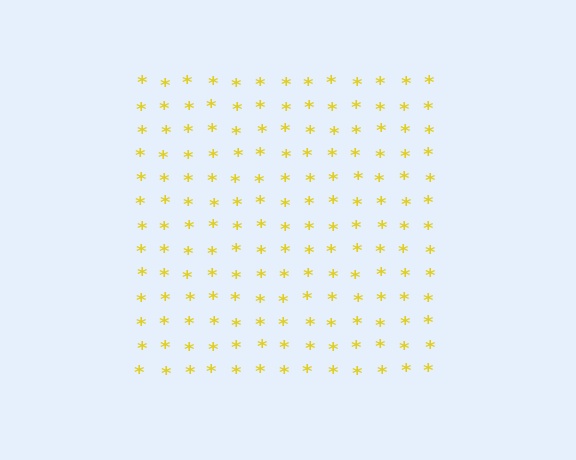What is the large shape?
The large shape is a square.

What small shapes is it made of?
It is made of small asterisks.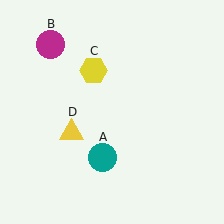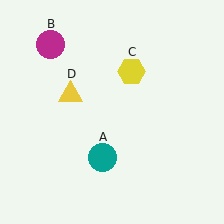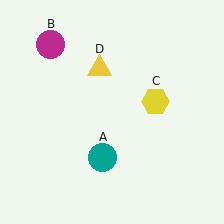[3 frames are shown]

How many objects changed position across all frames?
2 objects changed position: yellow hexagon (object C), yellow triangle (object D).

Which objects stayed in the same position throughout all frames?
Teal circle (object A) and magenta circle (object B) remained stationary.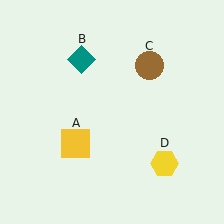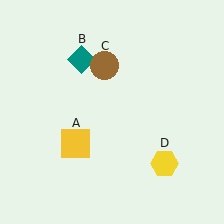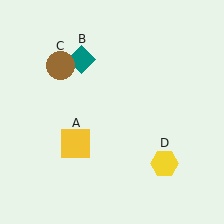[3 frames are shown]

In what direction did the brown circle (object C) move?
The brown circle (object C) moved left.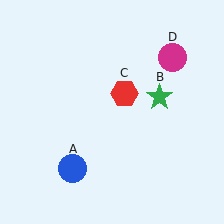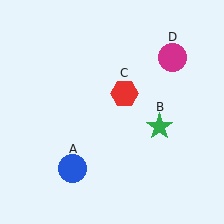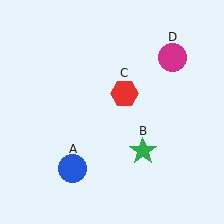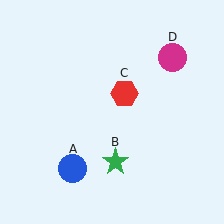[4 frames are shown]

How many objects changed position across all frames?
1 object changed position: green star (object B).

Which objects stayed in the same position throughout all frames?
Blue circle (object A) and red hexagon (object C) and magenta circle (object D) remained stationary.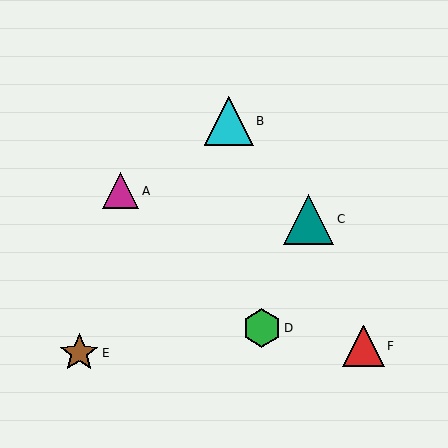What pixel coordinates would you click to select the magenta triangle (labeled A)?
Click at (121, 191) to select the magenta triangle A.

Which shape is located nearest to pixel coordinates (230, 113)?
The cyan triangle (labeled B) at (229, 121) is nearest to that location.